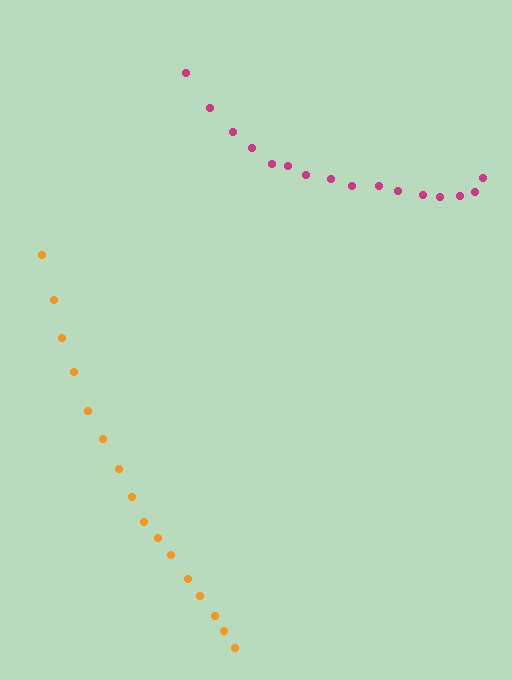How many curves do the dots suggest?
There are 2 distinct paths.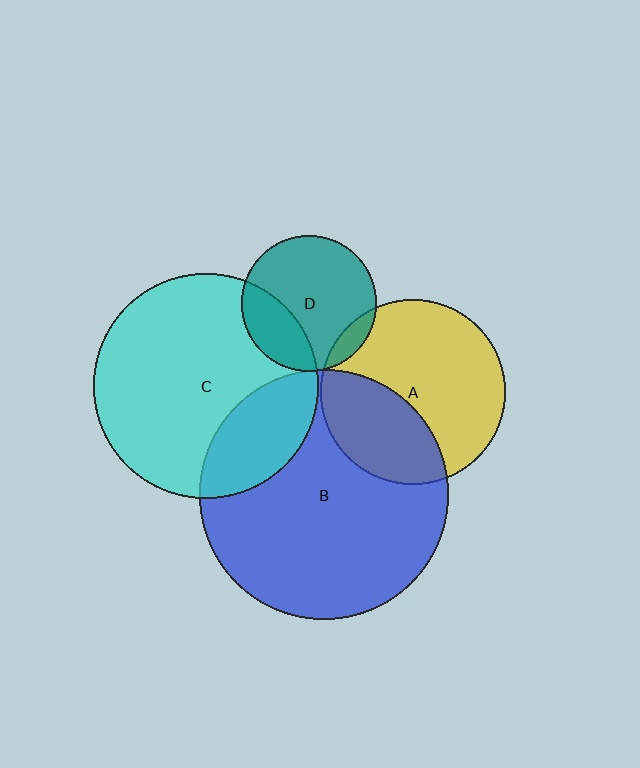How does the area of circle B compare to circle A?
Approximately 1.8 times.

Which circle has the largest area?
Circle B (blue).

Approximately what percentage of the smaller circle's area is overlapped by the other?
Approximately 25%.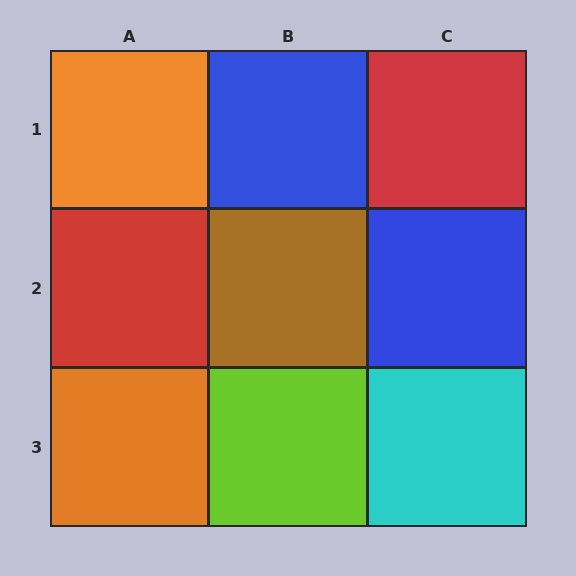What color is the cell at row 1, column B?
Blue.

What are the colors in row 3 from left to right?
Orange, lime, cyan.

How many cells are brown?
1 cell is brown.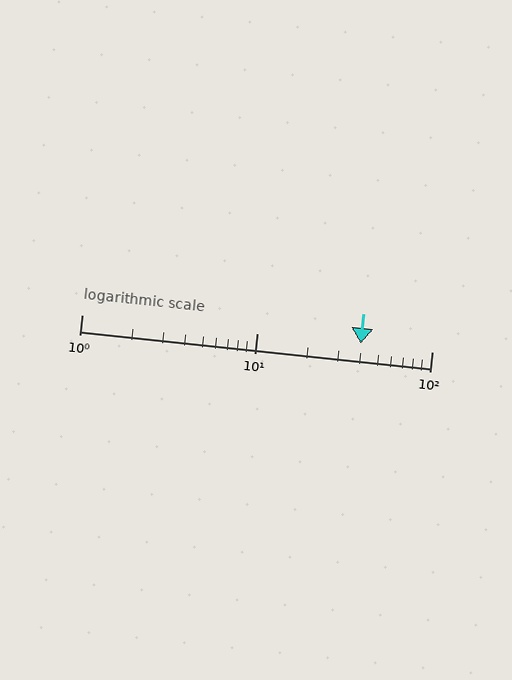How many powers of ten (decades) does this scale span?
The scale spans 2 decades, from 1 to 100.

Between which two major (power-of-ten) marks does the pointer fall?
The pointer is between 10 and 100.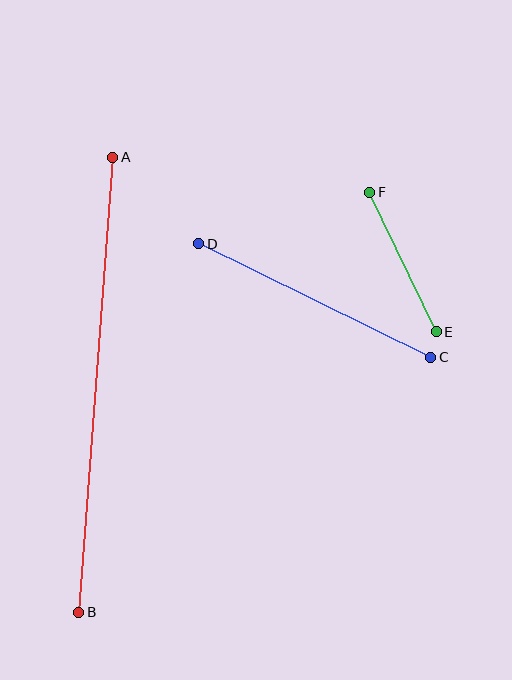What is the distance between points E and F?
The distance is approximately 154 pixels.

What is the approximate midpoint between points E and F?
The midpoint is at approximately (403, 262) pixels.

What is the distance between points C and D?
The distance is approximately 258 pixels.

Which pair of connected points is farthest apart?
Points A and B are farthest apart.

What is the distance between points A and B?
The distance is approximately 456 pixels.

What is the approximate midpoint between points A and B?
The midpoint is at approximately (96, 385) pixels.